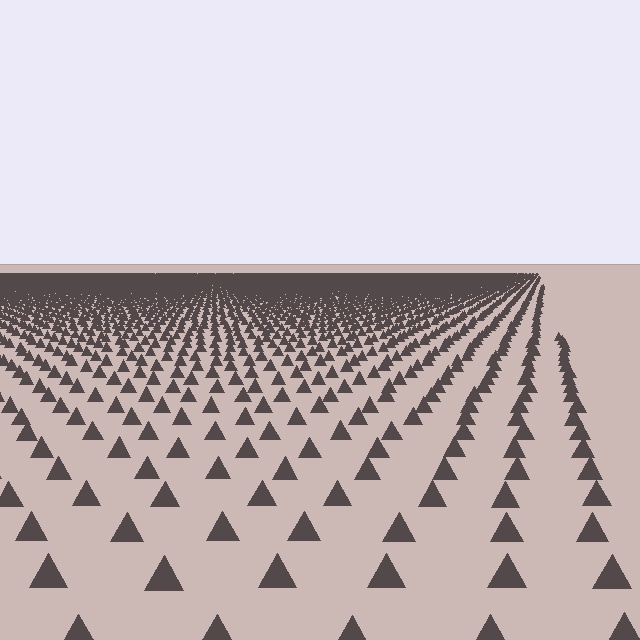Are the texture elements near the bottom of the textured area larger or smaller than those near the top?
Larger. Near the bottom, elements are closer to the viewer and appear at a bigger on-screen size.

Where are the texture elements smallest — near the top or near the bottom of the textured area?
Near the top.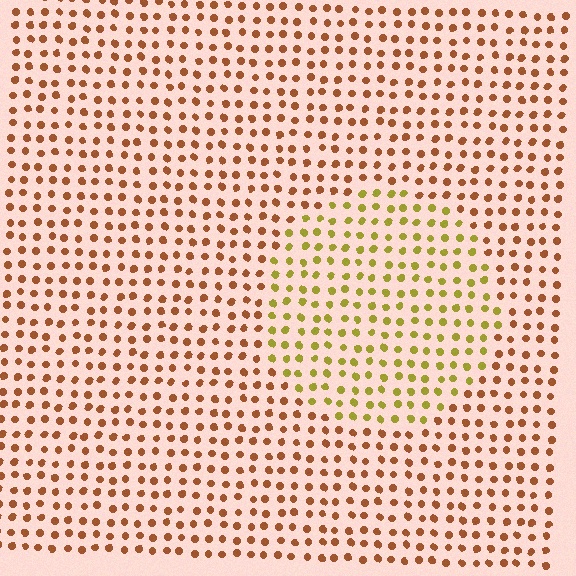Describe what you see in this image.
The image is filled with small brown elements in a uniform arrangement. A circle-shaped region is visible where the elements are tinted to a slightly different hue, forming a subtle color boundary.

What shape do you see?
I see a circle.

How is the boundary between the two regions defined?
The boundary is defined purely by a slight shift in hue (about 41 degrees). Spacing, size, and orientation are identical on both sides.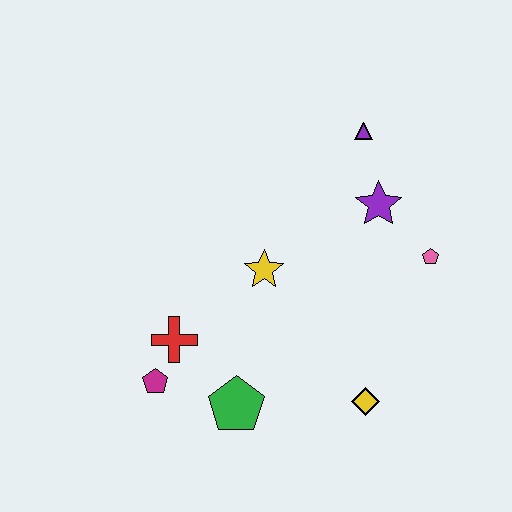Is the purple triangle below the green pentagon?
No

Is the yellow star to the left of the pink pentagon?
Yes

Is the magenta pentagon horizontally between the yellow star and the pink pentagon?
No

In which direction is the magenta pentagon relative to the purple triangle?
The magenta pentagon is below the purple triangle.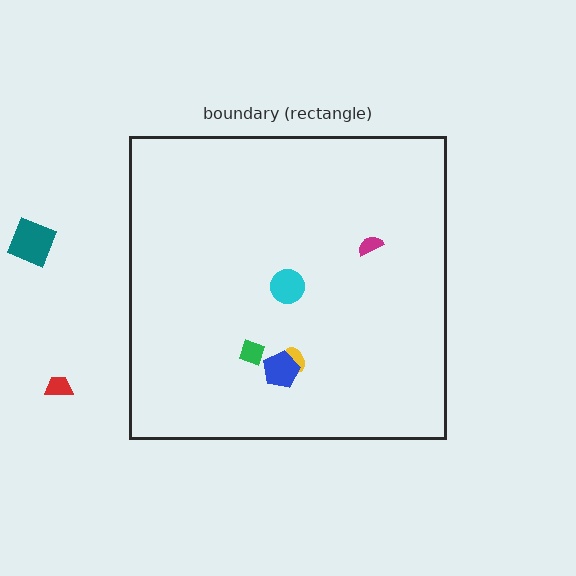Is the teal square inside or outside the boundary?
Outside.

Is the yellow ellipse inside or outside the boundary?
Inside.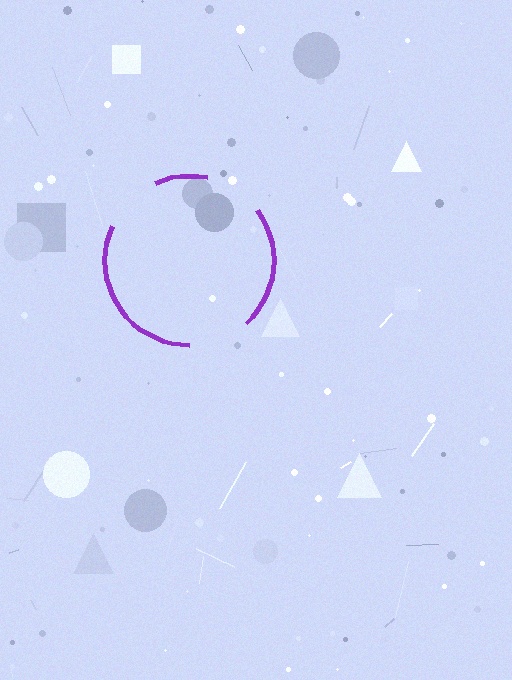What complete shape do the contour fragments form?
The contour fragments form a circle.